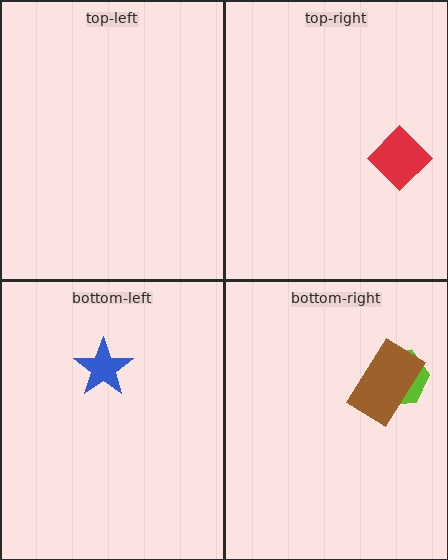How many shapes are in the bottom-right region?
2.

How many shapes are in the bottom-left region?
1.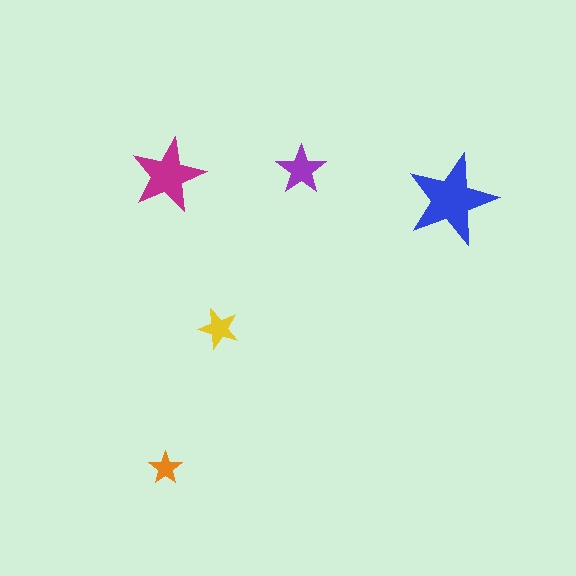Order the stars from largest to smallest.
the blue one, the magenta one, the purple one, the yellow one, the orange one.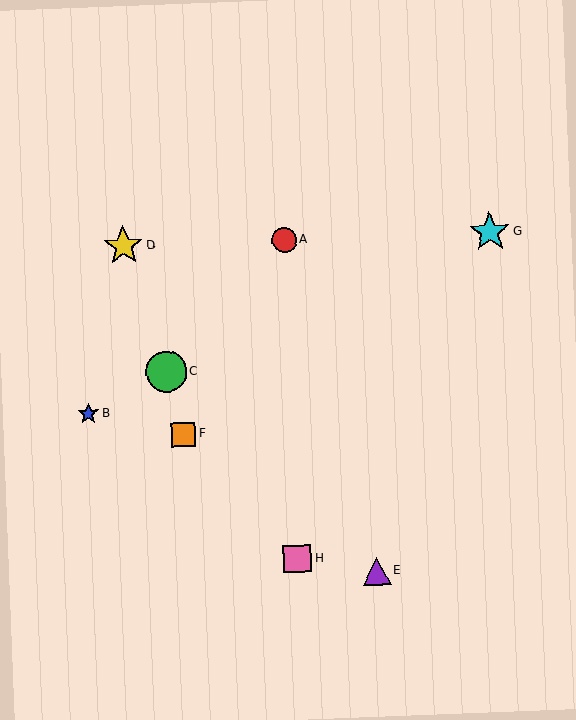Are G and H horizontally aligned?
No, G is at y≈232 and H is at y≈559.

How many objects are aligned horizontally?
3 objects (A, D, G) are aligned horizontally.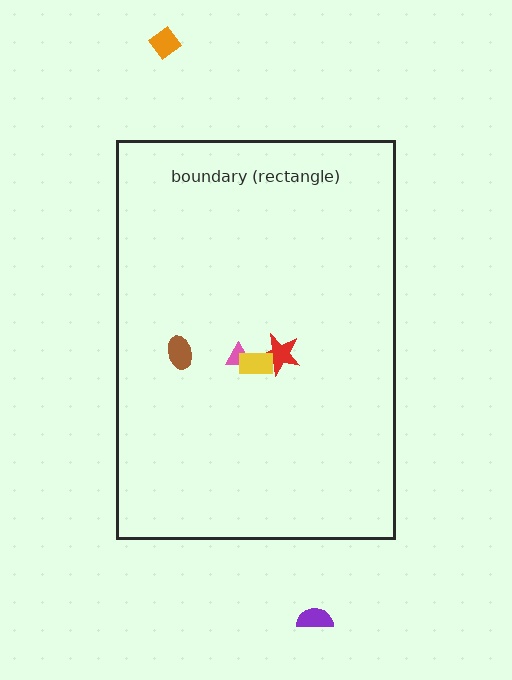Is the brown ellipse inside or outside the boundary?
Inside.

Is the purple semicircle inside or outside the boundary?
Outside.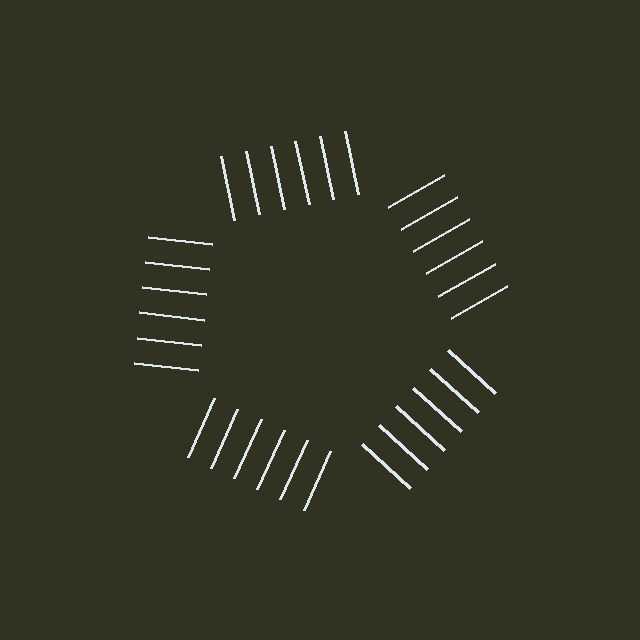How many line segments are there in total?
30 — 6 along each of the 5 edges.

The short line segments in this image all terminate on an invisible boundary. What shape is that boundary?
An illusory pentagon — the line segments terminate on its edges but no continuous stroke is drawn.